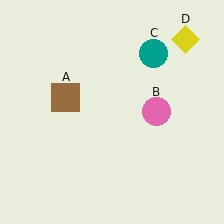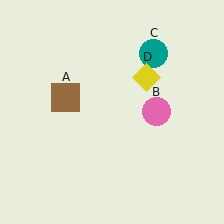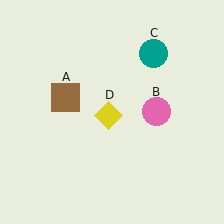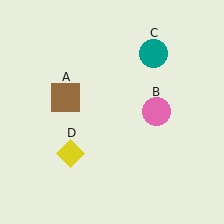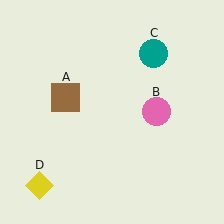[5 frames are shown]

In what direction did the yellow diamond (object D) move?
The yellow diamond (object D) moved down and to the left.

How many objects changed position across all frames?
1 object changed position: yellow diamond (object D).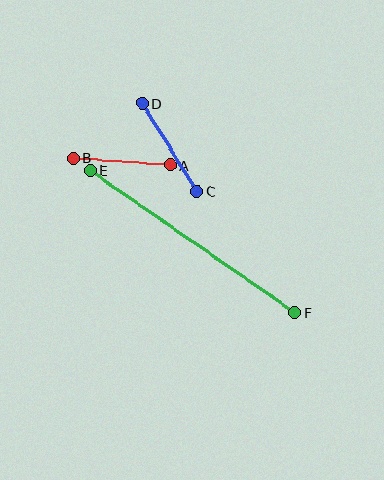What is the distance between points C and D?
The distance is approximately 104 pixels.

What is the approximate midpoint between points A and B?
The midpoint is at approximately (122, 162) pixels.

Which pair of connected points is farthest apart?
Points E and F are farthest apart.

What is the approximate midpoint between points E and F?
The midpoint is at approximately (192, 242) pixels.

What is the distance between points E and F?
The distance is approximately 249 pixels.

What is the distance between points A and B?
The distance is approximately 97 pixels.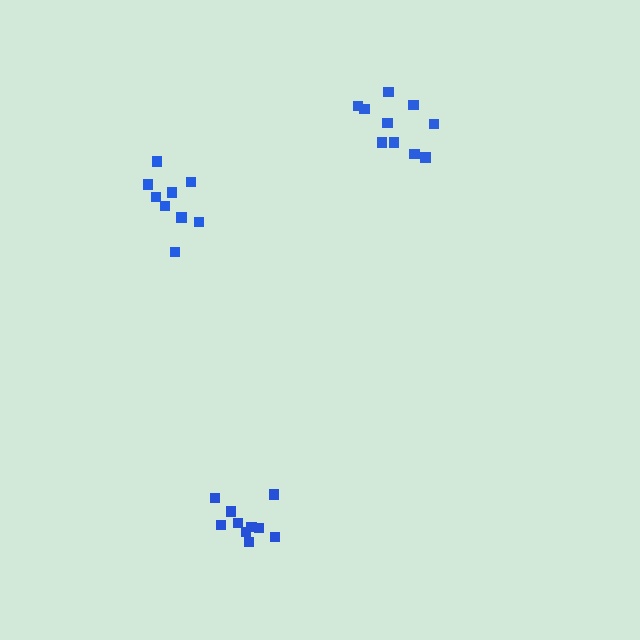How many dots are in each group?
Group 1: 9 dots, Group 2: 10 dots, Group 3: 10 dots (29 total).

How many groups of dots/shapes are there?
There are 3 groups.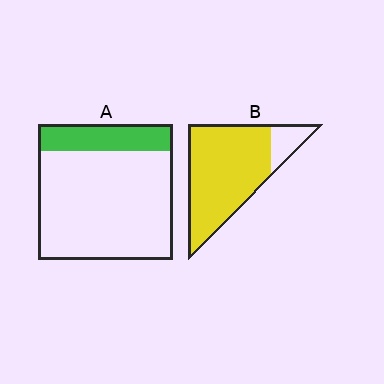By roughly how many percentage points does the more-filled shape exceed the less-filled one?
By roughly 65 percentage points (B over A).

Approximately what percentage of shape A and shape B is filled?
A is approximately 20% and B is approximately 85%.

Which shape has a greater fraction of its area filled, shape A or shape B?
Shape B.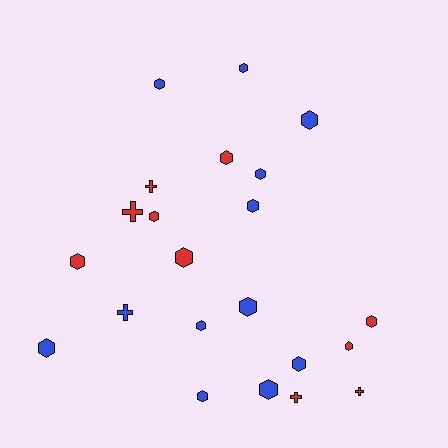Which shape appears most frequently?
Hexagon, with 17 objects.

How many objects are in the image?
There are 22 objects.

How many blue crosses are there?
There is 1 blue cross.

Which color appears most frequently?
Blue, with 12 objects.